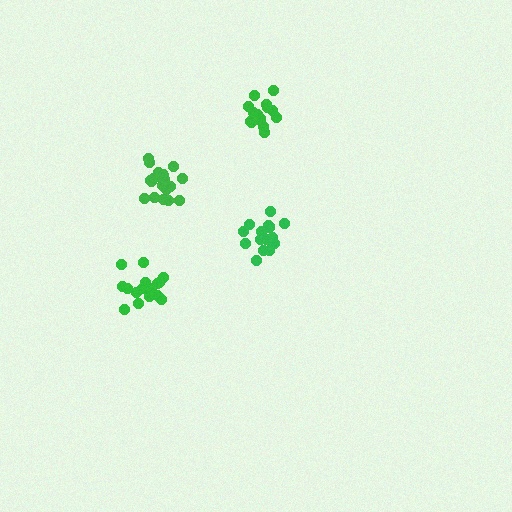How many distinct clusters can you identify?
There are 4 distinct clusters.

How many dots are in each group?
Group 1: 16 dots, Group 2: 20 dots, Group 3: 16 dots, Group 4: 15 dots (67 total).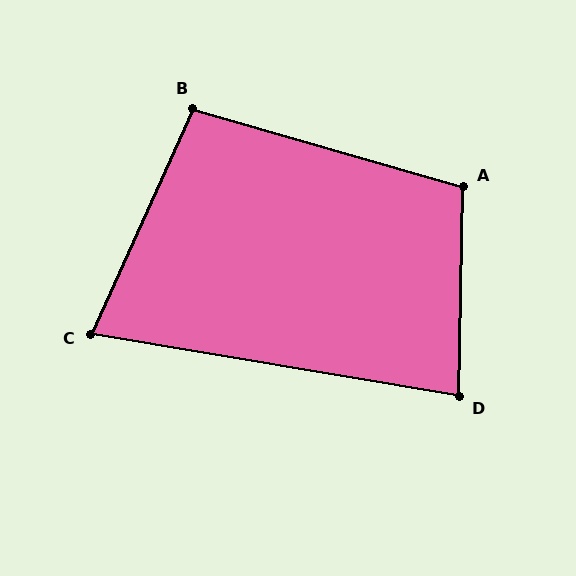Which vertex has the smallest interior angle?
C, at approximately 75 degrees.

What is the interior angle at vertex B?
Approximately 98 degrees (obtuse).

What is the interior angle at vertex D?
Approximately 82 degrees (acute).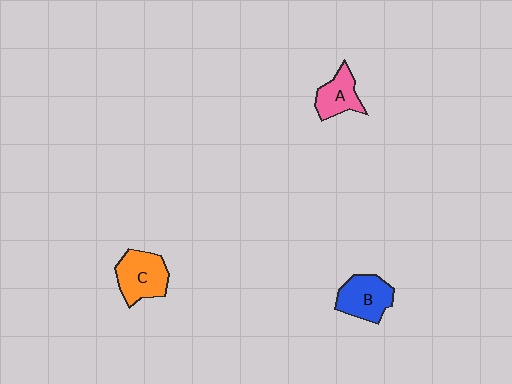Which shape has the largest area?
Shape C (orange).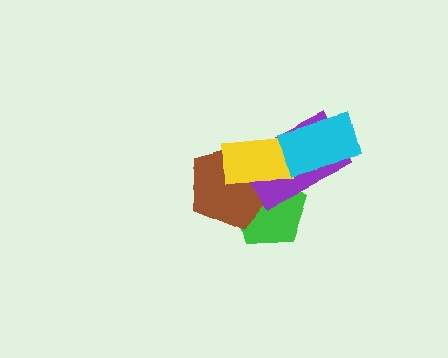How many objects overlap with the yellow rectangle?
3 objects overlap with the yellow rectangle.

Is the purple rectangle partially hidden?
Yes, it is partially covered by another shape.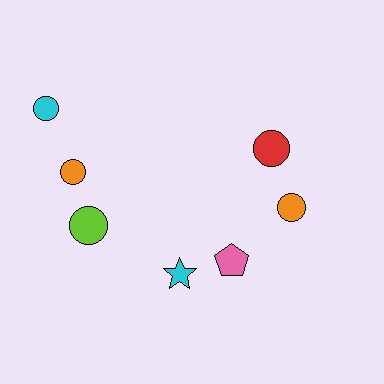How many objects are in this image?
There are 7 objects.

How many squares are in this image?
There are no squares.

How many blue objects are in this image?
There are no blue objects.